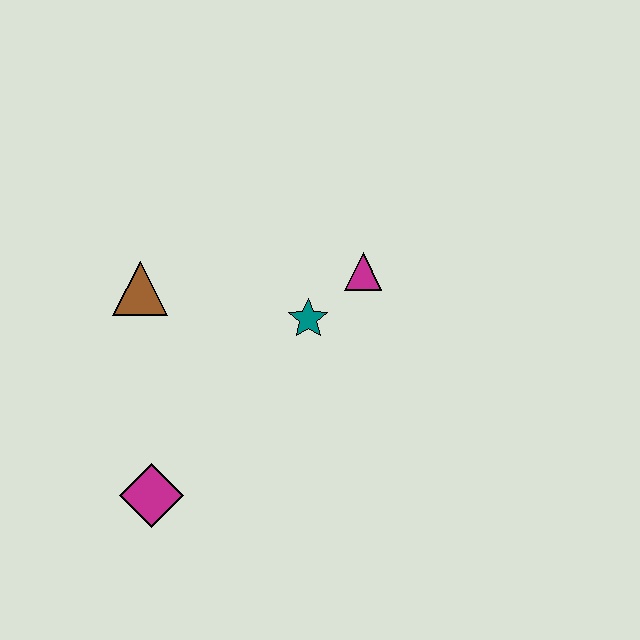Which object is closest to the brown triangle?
The teal star is closest to the brown triangle.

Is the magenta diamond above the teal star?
No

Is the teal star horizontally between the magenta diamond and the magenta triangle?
Yes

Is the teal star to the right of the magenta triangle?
No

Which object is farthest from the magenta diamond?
The magenta triangle is farthest from the magenta diamond.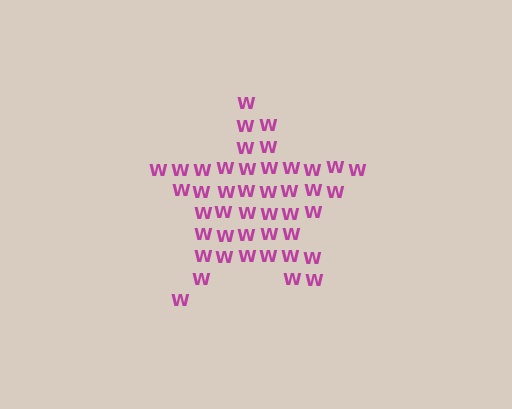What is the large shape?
The large shape is a star.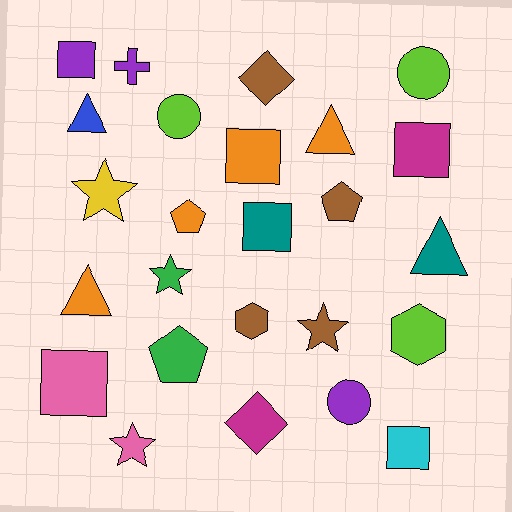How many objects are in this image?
There are 25 objects.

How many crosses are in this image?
There is 1 cross.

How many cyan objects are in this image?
There is 1 cyan object.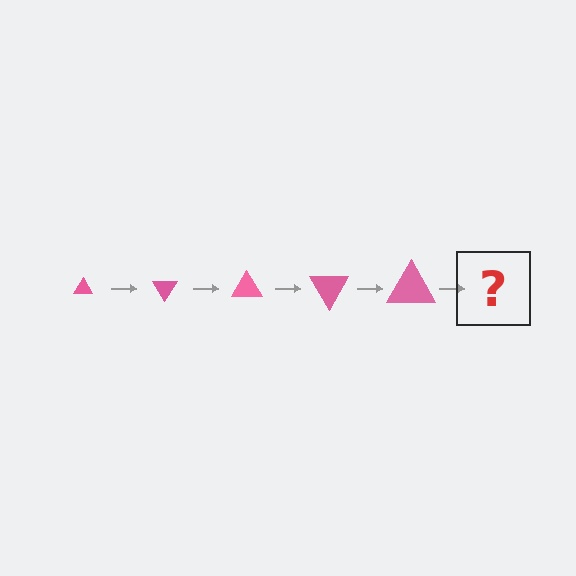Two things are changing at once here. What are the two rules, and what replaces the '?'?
The two rules are that the triangle grows larger each step and it rotates 60 degrees each step. The '?' should be a triangle, larger than the previous one and rotated 300 degrees from the start.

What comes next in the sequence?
The next element should be a triangle, larger than the previous one and rotated 300 degrees from the start.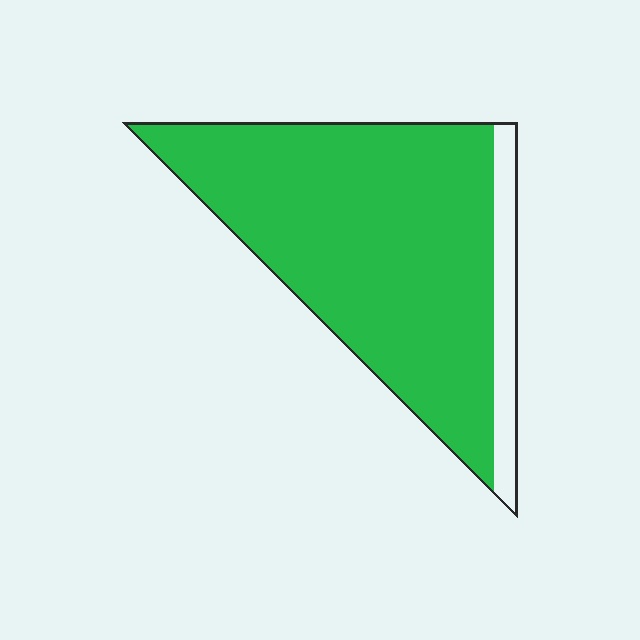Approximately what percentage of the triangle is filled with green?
Approximately 90%.